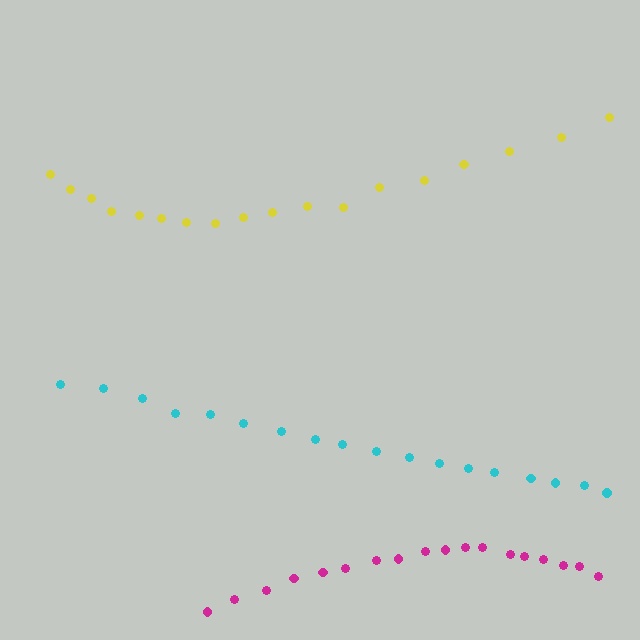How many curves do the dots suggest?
There are 3 distinct paths.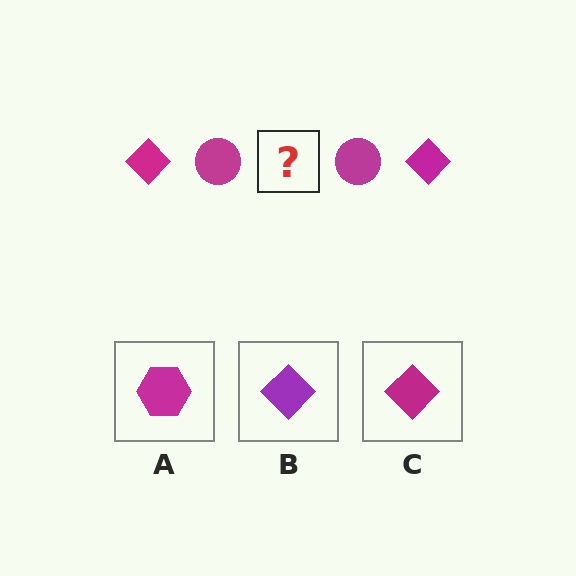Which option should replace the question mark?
Option C.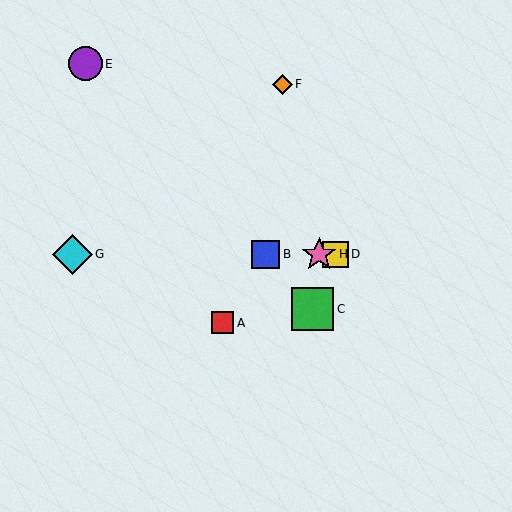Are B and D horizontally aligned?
Yes, both are at y≈254.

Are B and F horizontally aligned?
No, B is at y≈254 and F is at y≈84.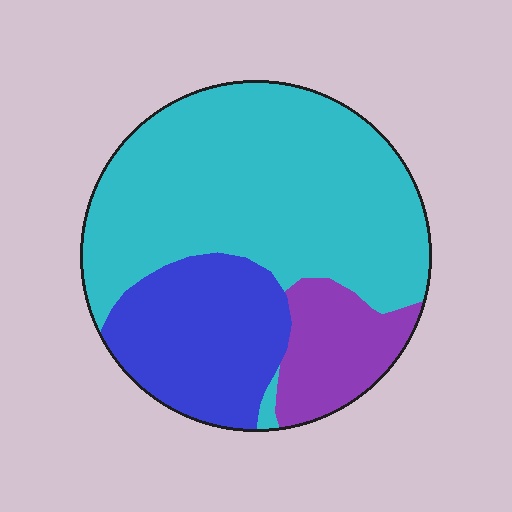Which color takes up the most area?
Cyan, at roughly 60%.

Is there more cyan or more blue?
Cyan.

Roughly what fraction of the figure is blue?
Blue covers about 25% of the figure.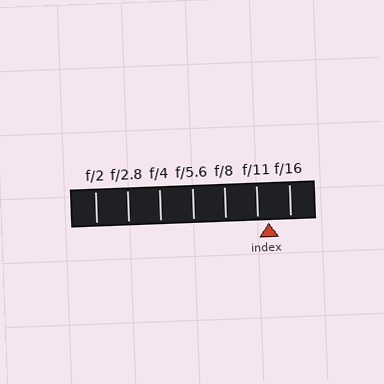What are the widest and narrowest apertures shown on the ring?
The widest aperture shown is f/2 and the narrowest is f/16.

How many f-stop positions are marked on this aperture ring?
There are 7 f-stop positions marked.